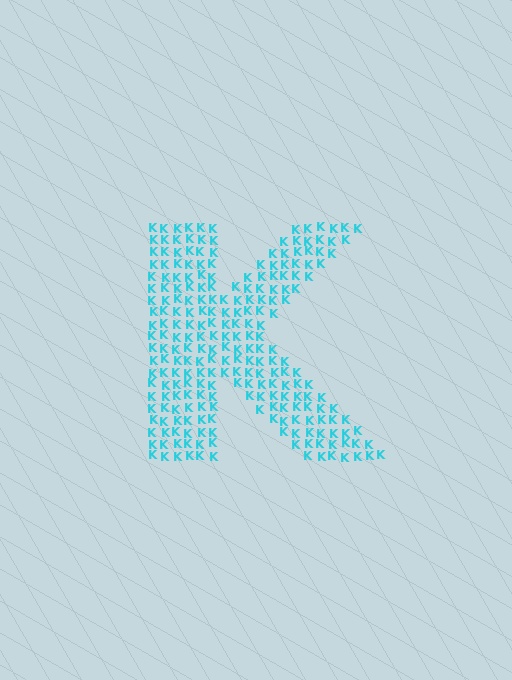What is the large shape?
The large shape is the letter K.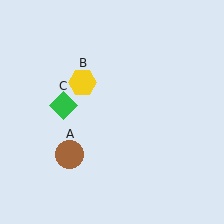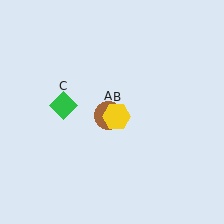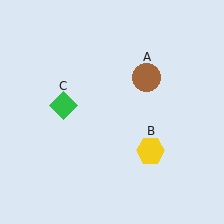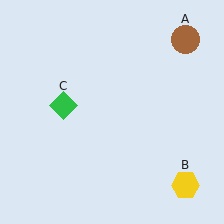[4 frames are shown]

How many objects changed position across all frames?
2 objects changed position: brown circle (object A), yellow hexagon (object B).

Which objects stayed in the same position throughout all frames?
Green diamond (object C) remained stationary.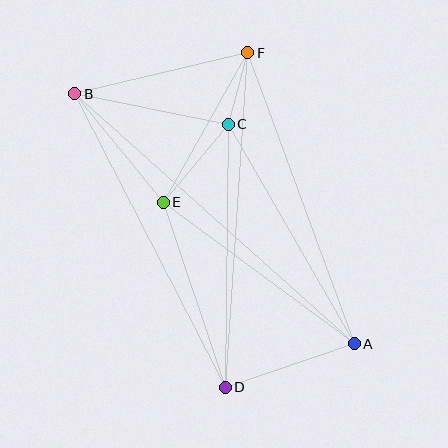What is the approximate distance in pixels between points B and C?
The distance between B and C is approximately 157 pixels.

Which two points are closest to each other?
Points C and F are closest to each other.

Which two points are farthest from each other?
Points A and B are farthest from each other.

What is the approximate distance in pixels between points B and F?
The distance between B and F is approximately 178 pixels.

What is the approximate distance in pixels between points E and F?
The distance between E and F is approximately 172 pixels.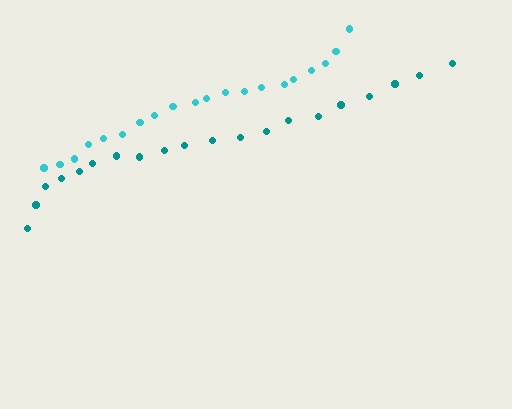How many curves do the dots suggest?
There are 2 distinct paths.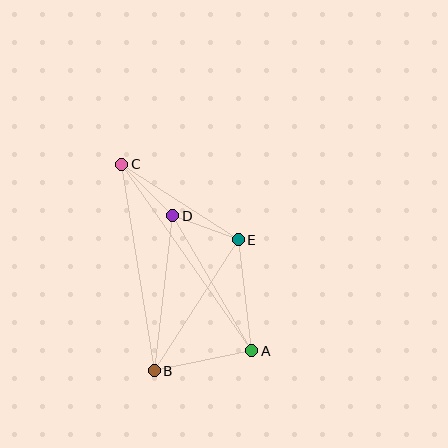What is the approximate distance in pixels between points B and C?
The distance between B and C is approximately 209 pixels.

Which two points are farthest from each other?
Points A and C are farthest from each other.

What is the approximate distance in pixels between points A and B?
The distance between A and B is approximately 100 pixels.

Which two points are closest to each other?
Points D and E are closest to each other.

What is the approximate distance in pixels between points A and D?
The distance between A and D is approximately 157 pixels.